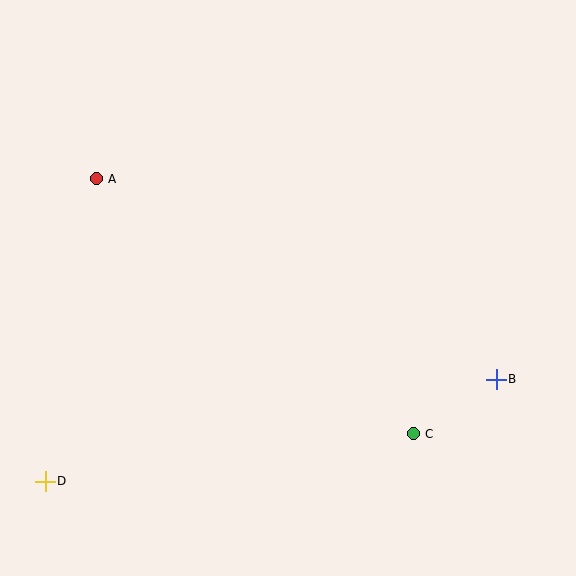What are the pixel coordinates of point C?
Point C is at (413, 434).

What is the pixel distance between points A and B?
The distance between A and B is 448 pixels.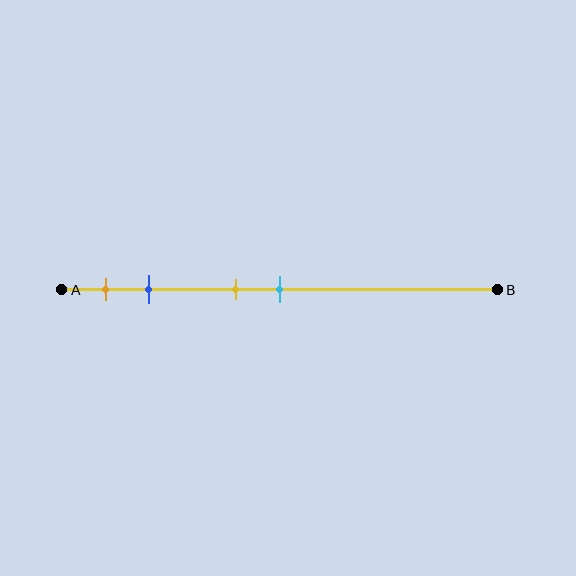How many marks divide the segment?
There are 4 marks dividing the segment.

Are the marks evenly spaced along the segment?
No, the marks are not evenly spaced.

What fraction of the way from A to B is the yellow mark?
The yellow mark is approximately 40% (0.4) of the way from A to B.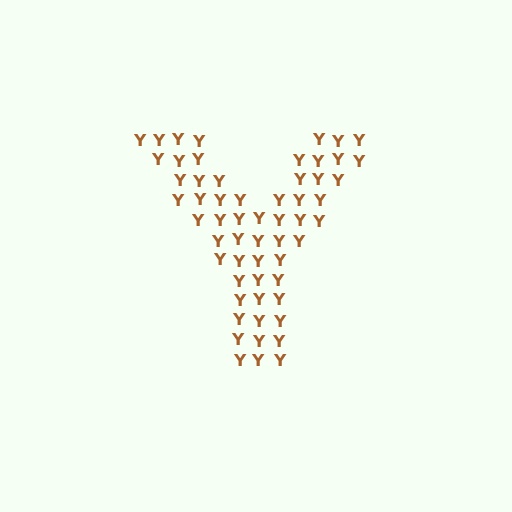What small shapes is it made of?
It is made of small letter Y's.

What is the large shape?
The large shape is the letter Y.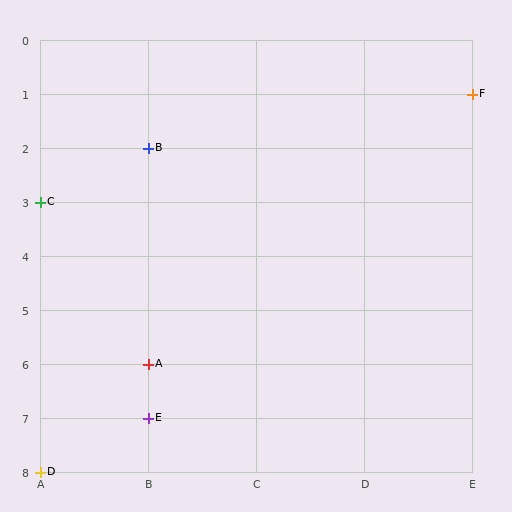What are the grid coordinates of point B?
Point B is at grid coordinates (B, 2).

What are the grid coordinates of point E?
Point E is at grid coordinates (B, 7).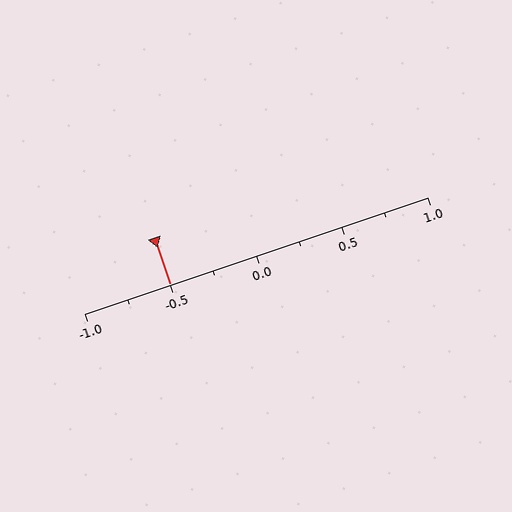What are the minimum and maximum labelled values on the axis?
The axis runs from -1.0 to 1.0.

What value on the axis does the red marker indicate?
The marker indicates approximately -0.5.